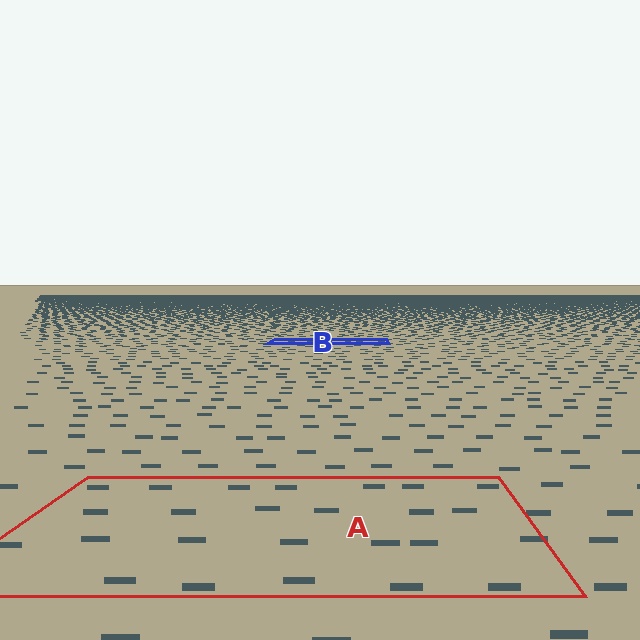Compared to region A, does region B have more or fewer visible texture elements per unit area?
Region B has more texture elements per unit area — they are packed more densely because it is farther away.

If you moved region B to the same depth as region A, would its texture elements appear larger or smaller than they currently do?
They would appear larger. At a closer depth, the same texture elements are projected at a bigger on-screen size.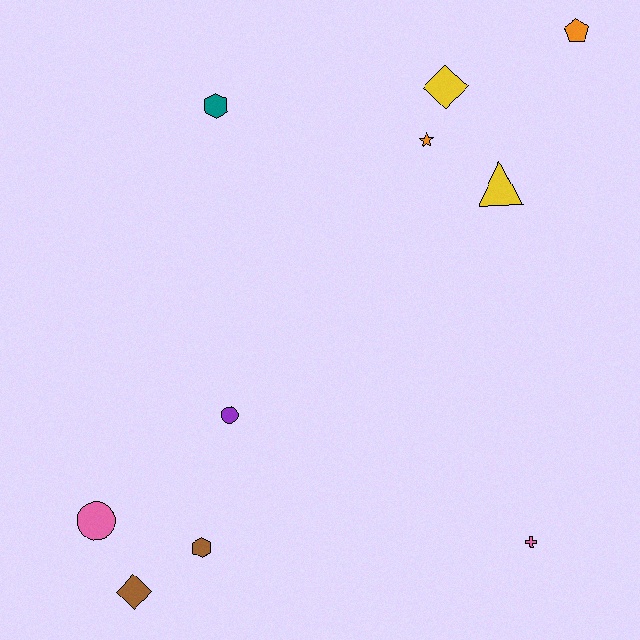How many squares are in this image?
There are no squares.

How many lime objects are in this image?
There are no lime objects.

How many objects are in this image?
There are 10 objects.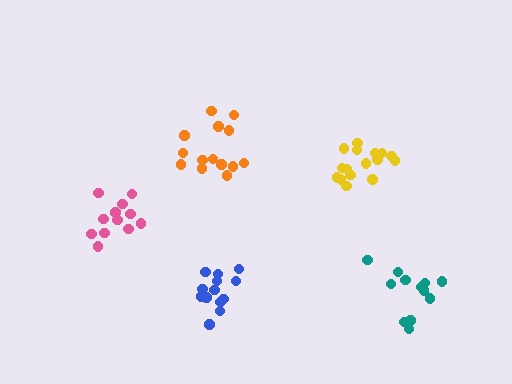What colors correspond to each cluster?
The clusters are colored: orange, blue, teal, yellow, pink.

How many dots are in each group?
Group 1: 15 dots, Group 2: 13 dots, Group 3: 12 dots, Group 4: 16 dots, Group 5: 12 dots (68 total).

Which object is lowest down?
The teal cluster is bottommost.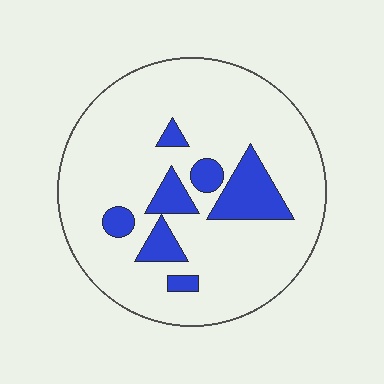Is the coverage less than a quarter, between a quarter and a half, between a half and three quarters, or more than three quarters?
Less than a quarter.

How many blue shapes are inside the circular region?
7.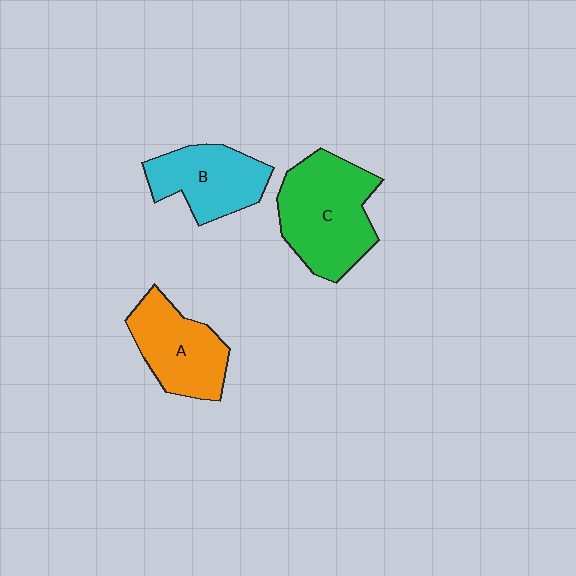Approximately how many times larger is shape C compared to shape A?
Approximately 1.4 times.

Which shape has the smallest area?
Shape B (cyan).